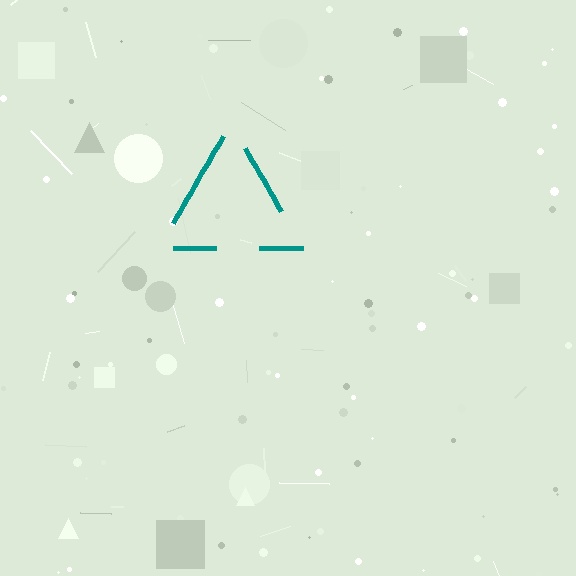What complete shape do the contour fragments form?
The contour fragments form a triangle.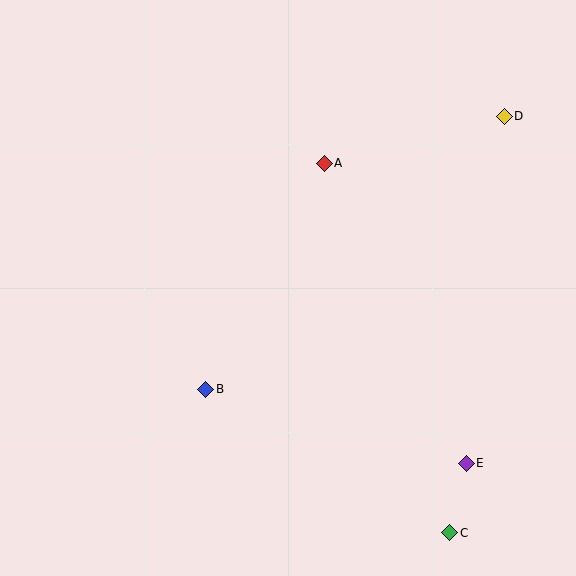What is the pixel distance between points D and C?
The distance between D and C is 420 pixels.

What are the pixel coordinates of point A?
Point A is at (324, 163).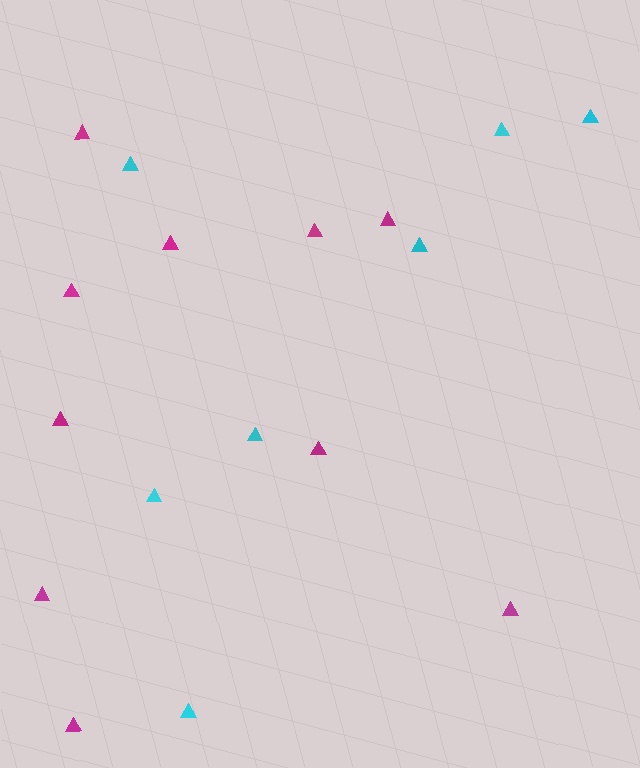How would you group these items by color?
There are 2 groups: one group of cyan triangles (7) and one group of magenta triangles (10).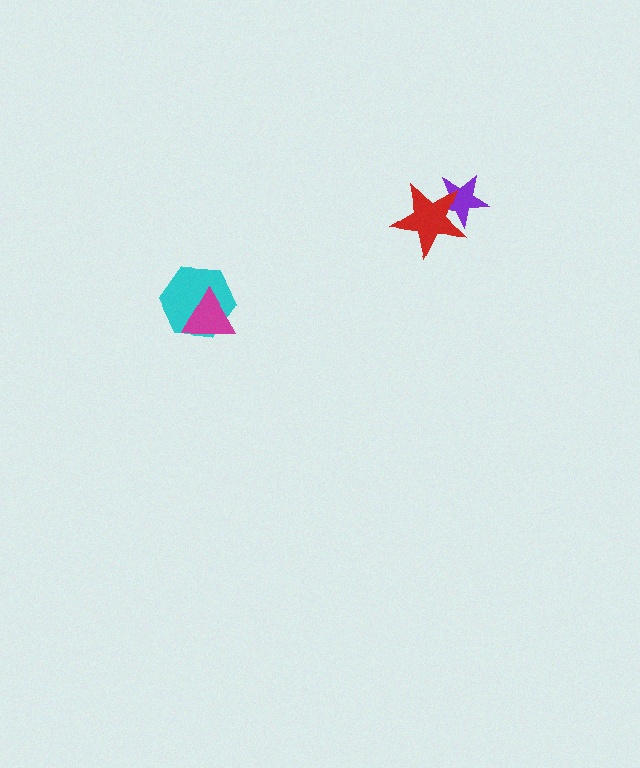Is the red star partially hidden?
No, no other shape covers it.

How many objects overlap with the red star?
1 object overlaps with the red star.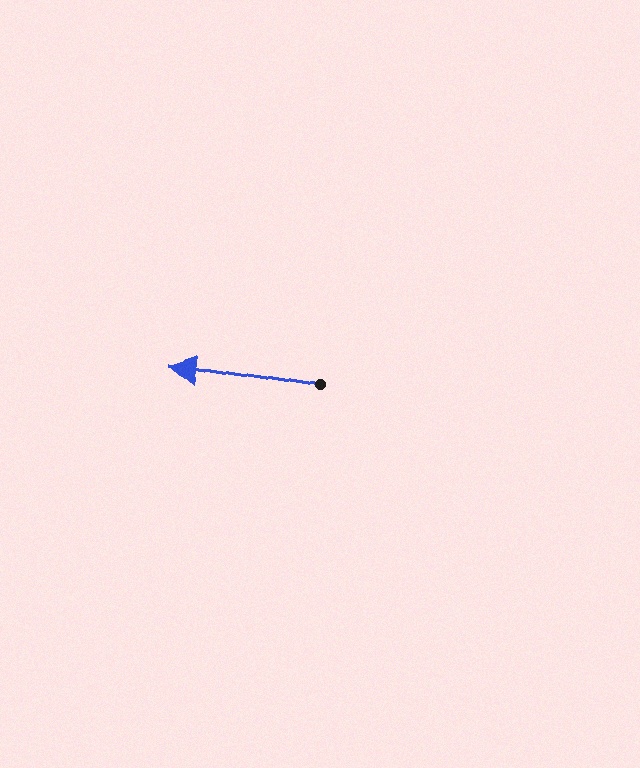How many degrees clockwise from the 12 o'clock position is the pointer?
Approximately 279 degrees.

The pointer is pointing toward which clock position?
Roughly 9 o'clock.